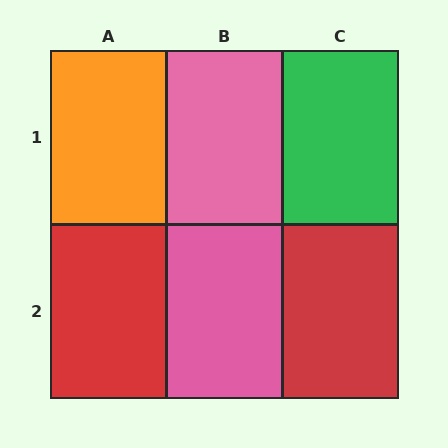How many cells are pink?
2 cells are pink.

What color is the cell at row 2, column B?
Pink.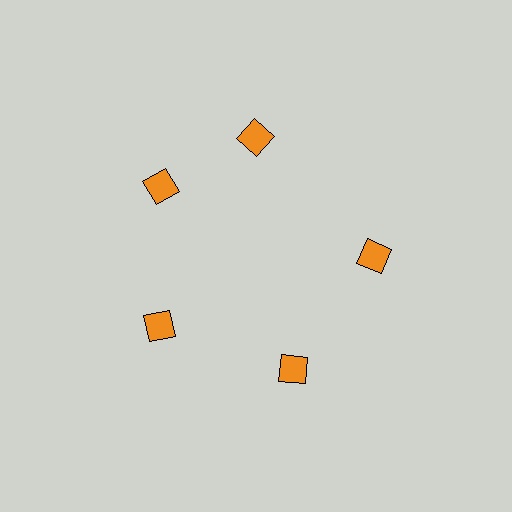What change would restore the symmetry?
The symmetry would be restored by rotating it back into even spacing with its neighbors so that all 5 squares sit at equal angles and equal distance from the center.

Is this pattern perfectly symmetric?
No. The 5 orange squares are arranged in a ring, but one element near the 1 o'clock position is rotated out of alignment along the ring, breaking the 5-fold rotational symmetry.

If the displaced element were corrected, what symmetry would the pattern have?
It would have 5-fold rotational symmetry — the pattern would map onto itself every 72 degrees.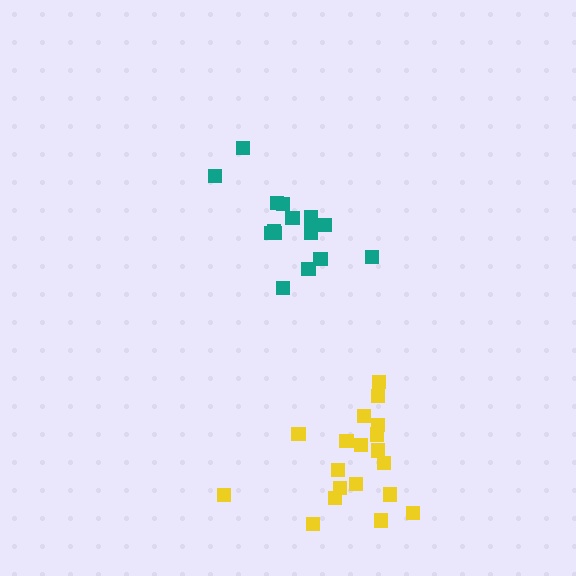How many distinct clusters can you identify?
There are 2 distinct clusters.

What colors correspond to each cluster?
The clusters are colored: yellow, teal.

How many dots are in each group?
Group 1: 19 dots, Group 2: 15 dots (34 total).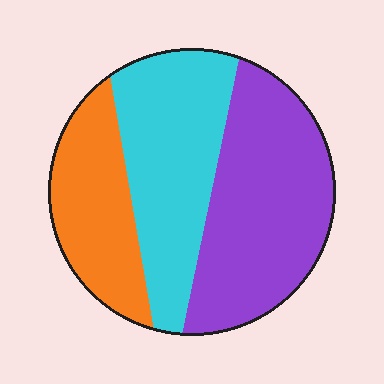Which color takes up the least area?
Orange, at roughly 25%.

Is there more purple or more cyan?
Purple.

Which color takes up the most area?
Purple, at roughly 40%.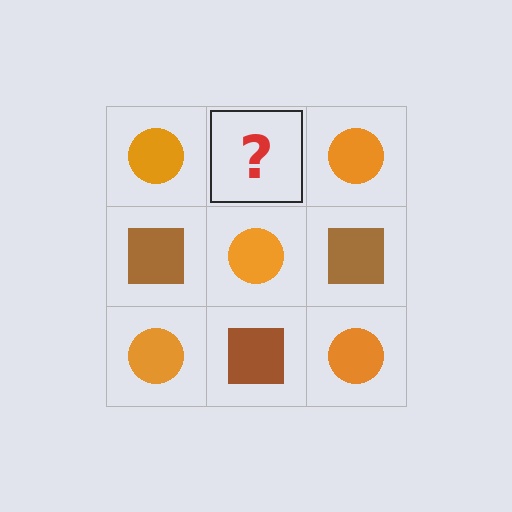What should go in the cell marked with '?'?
The missing cell should contain a brown square.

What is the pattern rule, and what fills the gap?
The rule is that it alternates orange circle and brown square in a checkerboard pattern. The gap should be filled with a brown square.